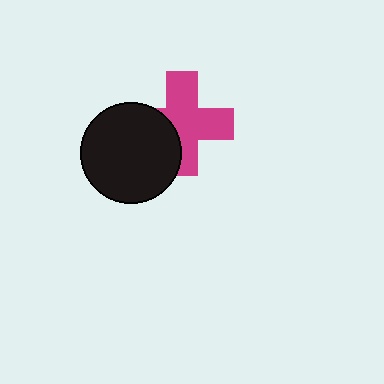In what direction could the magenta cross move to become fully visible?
The magenta cross could move right. That would shift it out from behind the black circle entirely.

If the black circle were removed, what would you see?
You would see the complete magenta cross.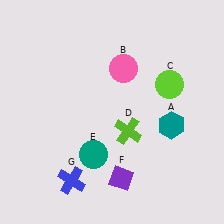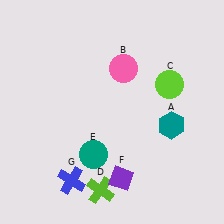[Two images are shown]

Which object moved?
The lime cross (D) moved down.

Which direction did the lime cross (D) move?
The lime cross (D) moved down.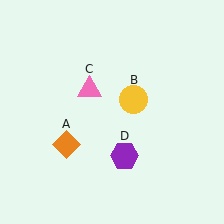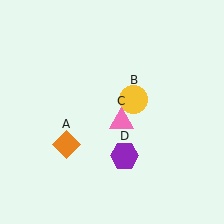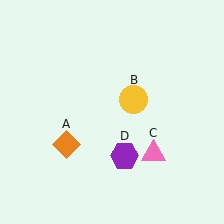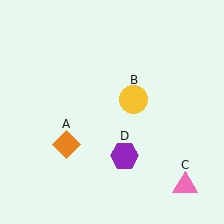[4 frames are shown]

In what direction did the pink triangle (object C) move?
The pink triangle (object C) moved down and to the right.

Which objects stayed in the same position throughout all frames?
Orange diamond (object A) and yellow circle (object B) and purple hexagon (object D) remained stationary.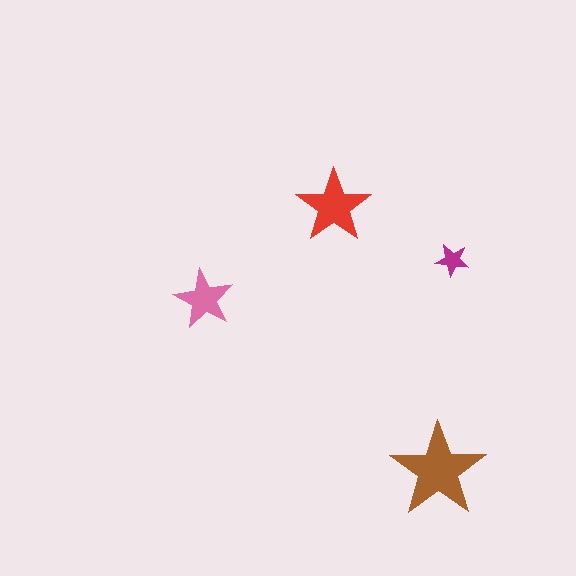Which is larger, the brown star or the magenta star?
The brown one.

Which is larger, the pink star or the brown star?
The brown one.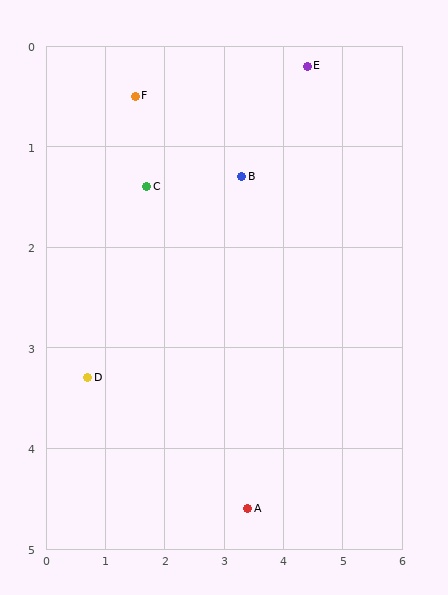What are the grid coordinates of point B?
Point B is at approximately (3.3, 1.3).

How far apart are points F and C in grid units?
Points F and C are about 0.9 grid units apart.